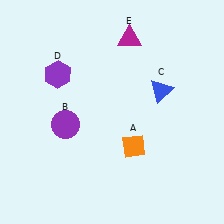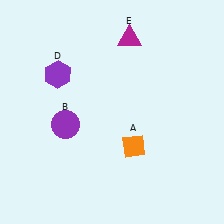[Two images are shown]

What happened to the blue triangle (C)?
The blue triangle (C) was removed in Image 2. It was in the top-right area of Image 1.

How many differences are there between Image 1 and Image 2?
There is 1 difference between the two images.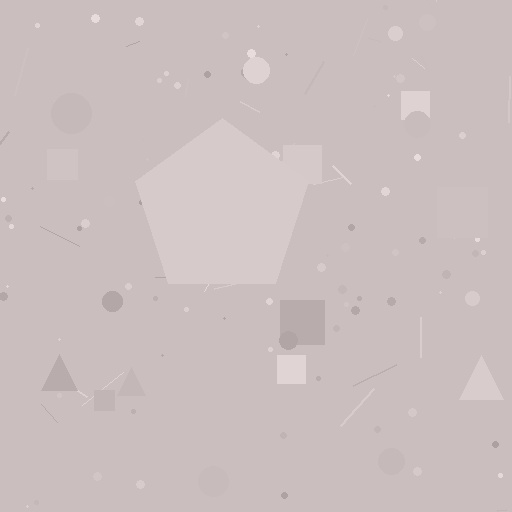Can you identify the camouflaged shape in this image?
The camouflaged shape is a pentagon.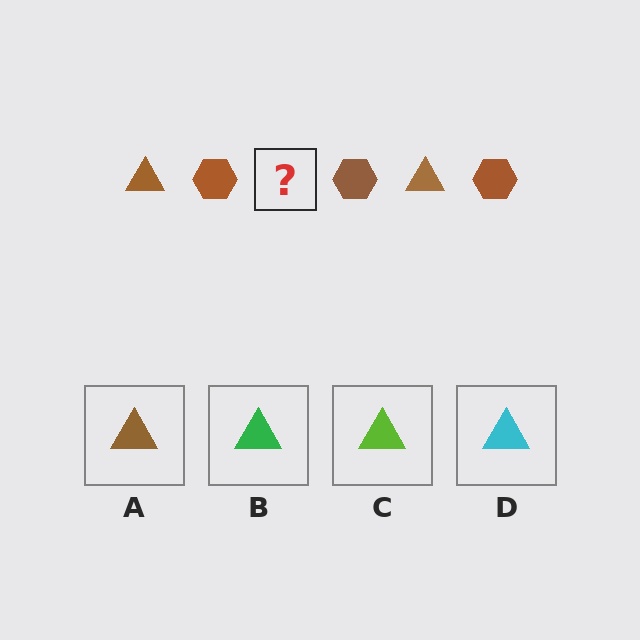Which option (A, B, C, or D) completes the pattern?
A.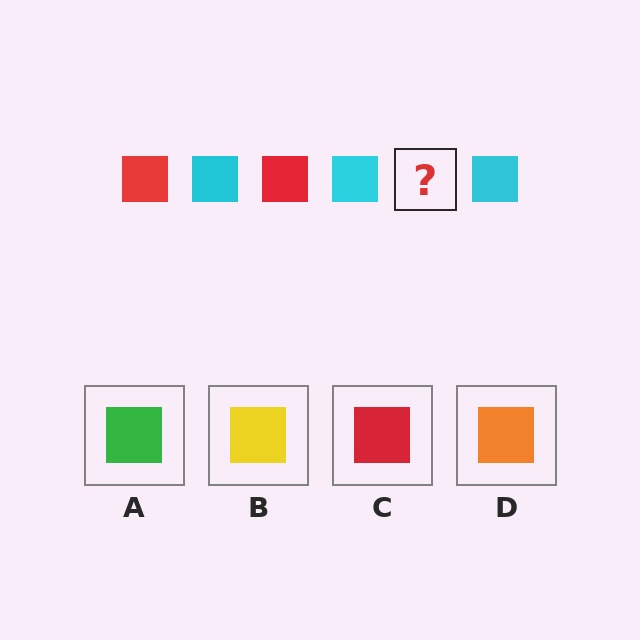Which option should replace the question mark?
Option C.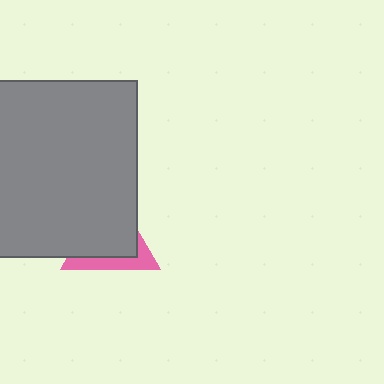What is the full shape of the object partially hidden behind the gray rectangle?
The partially hidden object is a pink triangle.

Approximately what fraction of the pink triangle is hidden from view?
Roughly 69% of the pink triangle is hidden behind the gray rectangle.